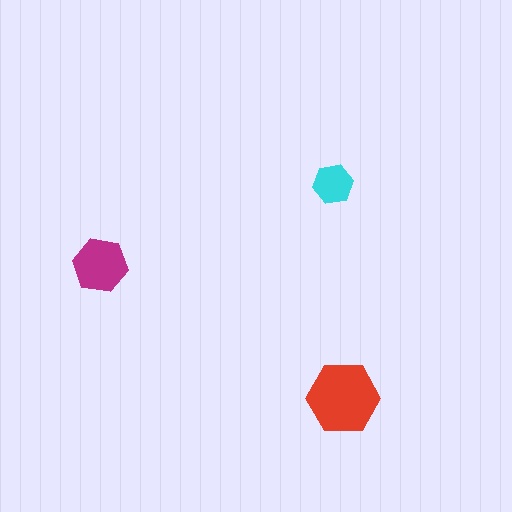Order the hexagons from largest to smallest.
the red one, the magenta one, the cyan one.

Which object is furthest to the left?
The magenta hexagon is leftmost.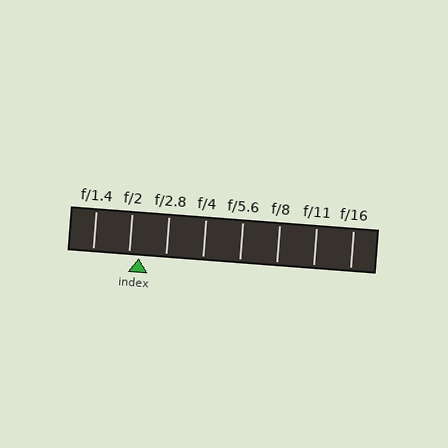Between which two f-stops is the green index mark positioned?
The index mark is between f/2 and f/2.8.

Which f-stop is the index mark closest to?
The index mark is closest to f/2.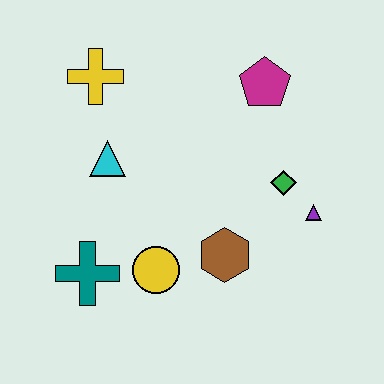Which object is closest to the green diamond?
The purple triangle is closest to the green diamond.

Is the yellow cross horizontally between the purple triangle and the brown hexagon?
No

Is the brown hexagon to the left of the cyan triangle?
No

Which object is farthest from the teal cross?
The magenta pentagon is farthest from the teal cross.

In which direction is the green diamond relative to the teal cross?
The green diamond is to the right of the teal cross.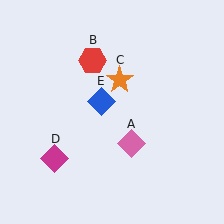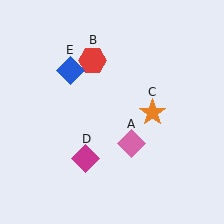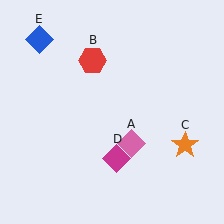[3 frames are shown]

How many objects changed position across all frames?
3 objects changed position: orange star (object C), magenta diamond (object D), blue diamond (object E).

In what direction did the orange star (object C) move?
The orange star (object C) moved down and to the right.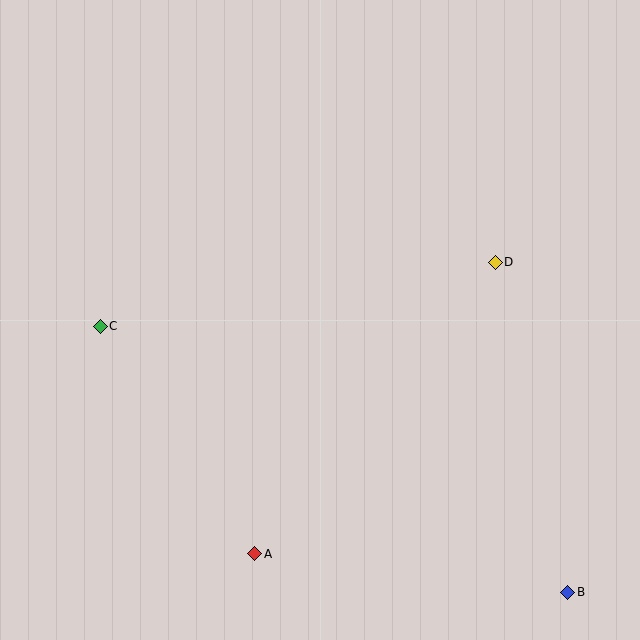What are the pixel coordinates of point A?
Point A is at (255, 554).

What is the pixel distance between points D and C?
The distance between D and C is 400 pixels.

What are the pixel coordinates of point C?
Point C is at (100, 326).